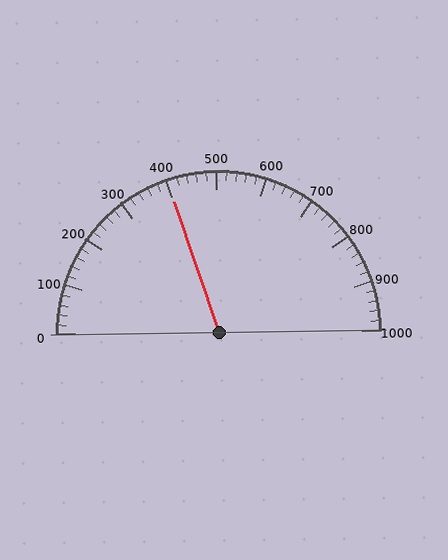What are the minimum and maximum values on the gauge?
The gauge ranges from 0 to 1000.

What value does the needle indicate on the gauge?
The needle indicates approximately 400.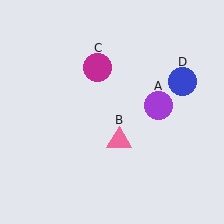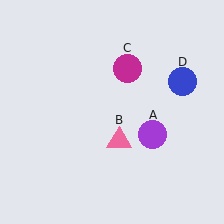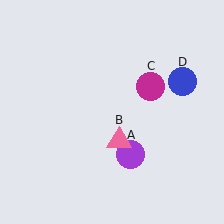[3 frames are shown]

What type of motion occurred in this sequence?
The purple circle (object A), magenta circle (object C) rotated clockwise around the center of the scene.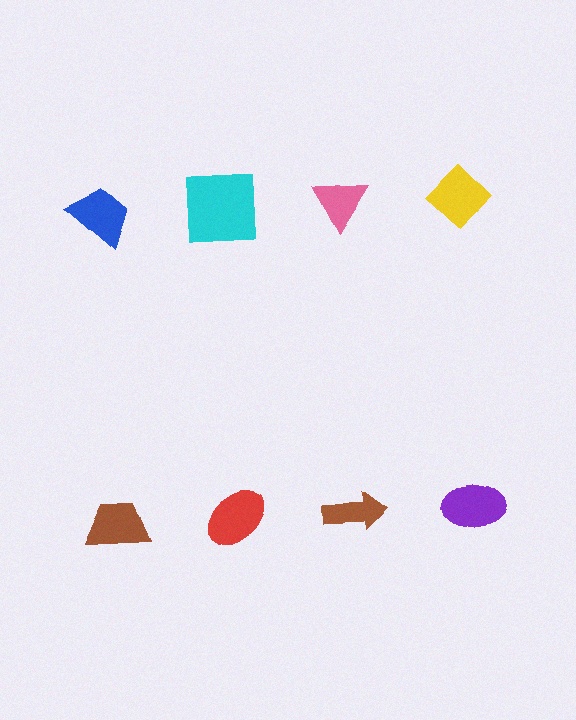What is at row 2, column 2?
A red ellipse.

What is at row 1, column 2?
A cyan square.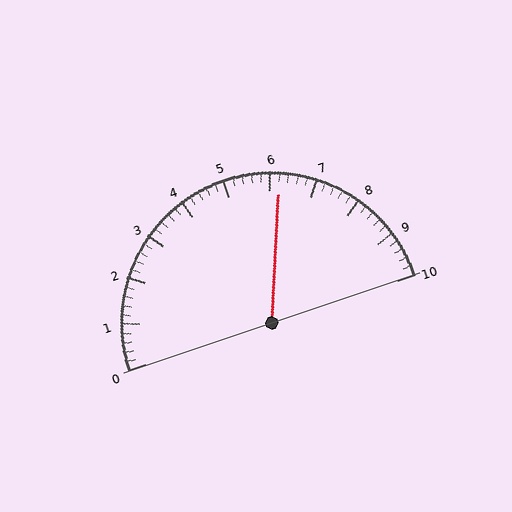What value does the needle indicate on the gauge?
The needle indicates approximately 6.2.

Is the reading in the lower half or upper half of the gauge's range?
The reading is in the upper half of the range (0 to 10).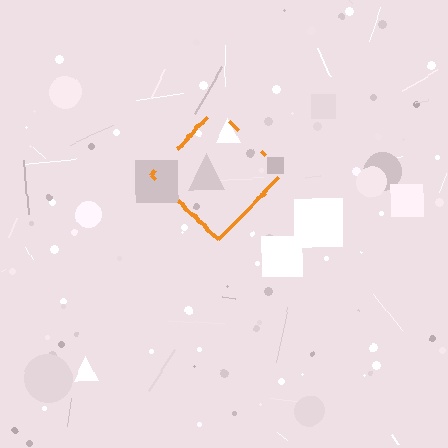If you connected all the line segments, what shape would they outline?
They would outline a diamond.